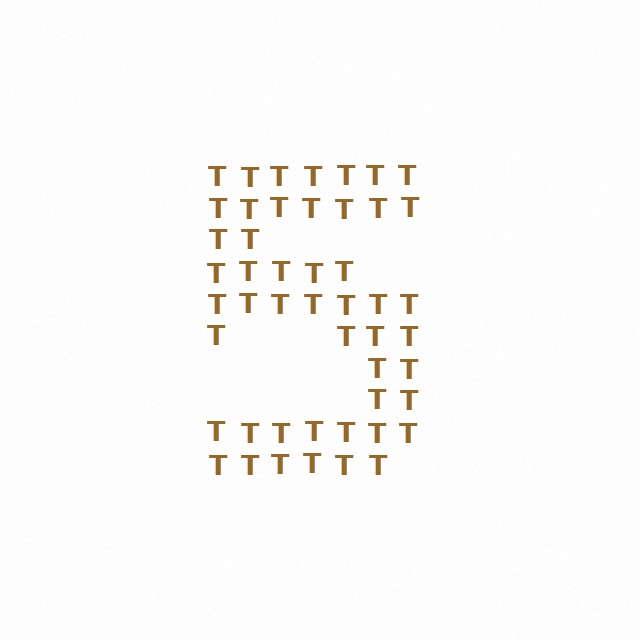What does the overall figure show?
The overall figure shows the digit 5.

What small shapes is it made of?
It is made of small letter T's.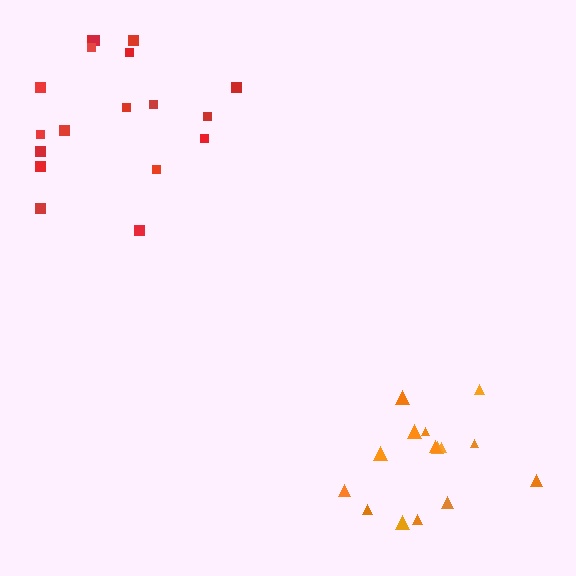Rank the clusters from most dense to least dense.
orange, red.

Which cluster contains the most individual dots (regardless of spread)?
Red (18).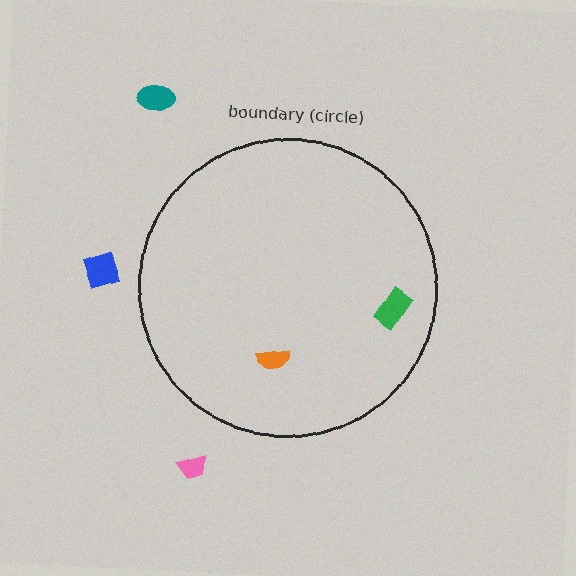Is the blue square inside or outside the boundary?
Outside.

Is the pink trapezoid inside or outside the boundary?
Outside.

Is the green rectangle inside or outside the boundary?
Inside.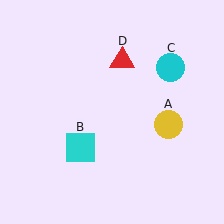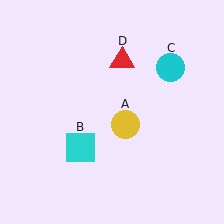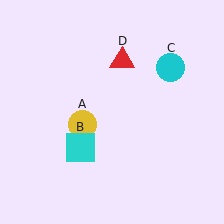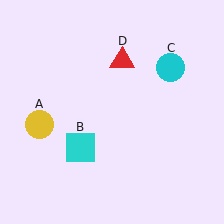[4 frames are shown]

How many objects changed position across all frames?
1 object changed position: yellow circle (object A).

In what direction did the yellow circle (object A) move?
The yellow circle (object A) moved left.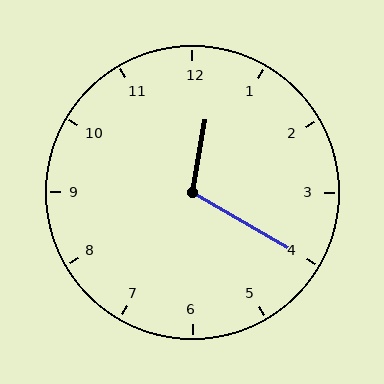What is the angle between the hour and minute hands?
Approximately 110 degrees.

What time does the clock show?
12:20.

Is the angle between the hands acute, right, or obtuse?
It is obtuse.